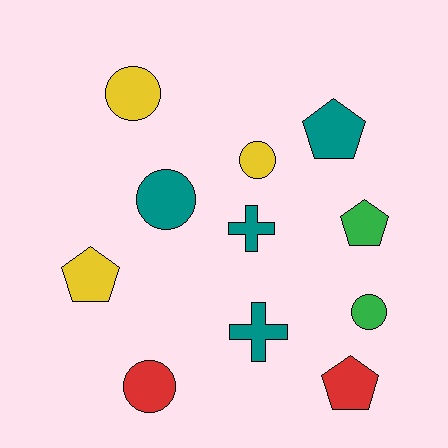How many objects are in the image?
There are 11 objects.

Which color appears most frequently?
Teal, with 4 objects.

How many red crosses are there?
There are no red crosses.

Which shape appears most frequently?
Circle, with 5 objects.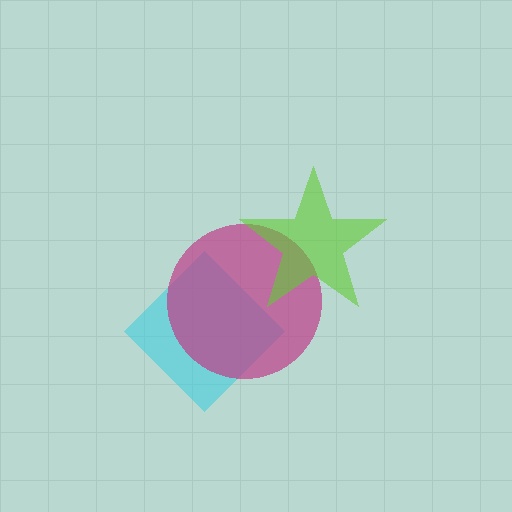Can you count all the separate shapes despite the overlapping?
Yes, there are 3 separate shapes.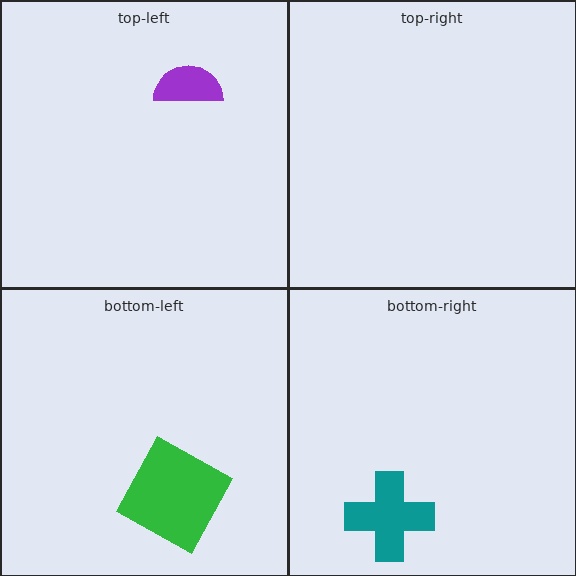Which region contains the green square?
The bottom-left region.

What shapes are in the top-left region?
The purple semicircle.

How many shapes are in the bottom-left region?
1.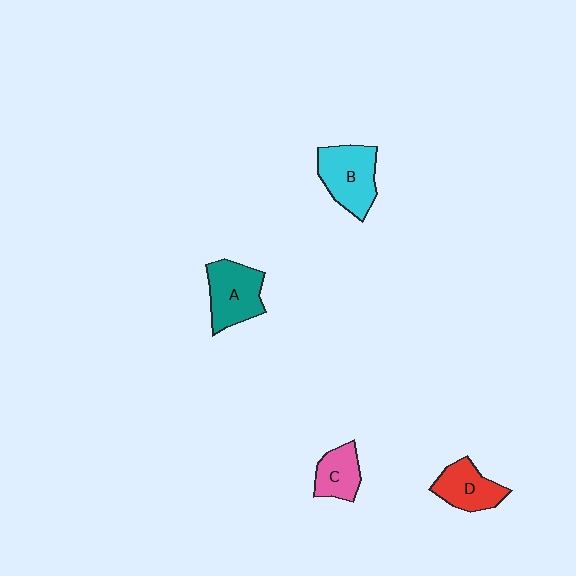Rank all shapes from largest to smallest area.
From largest to smallest: B (cyan), A (teal), D (red), C (pink).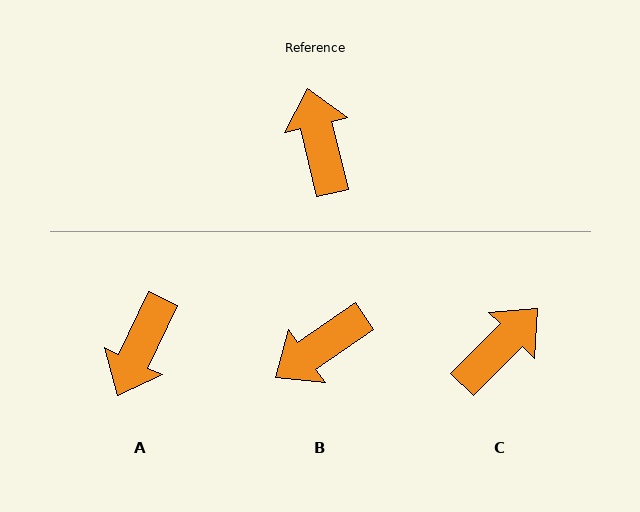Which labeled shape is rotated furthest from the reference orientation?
A, about 141 degrees away.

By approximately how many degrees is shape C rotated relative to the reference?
Approximately 58 degrees clockwise.